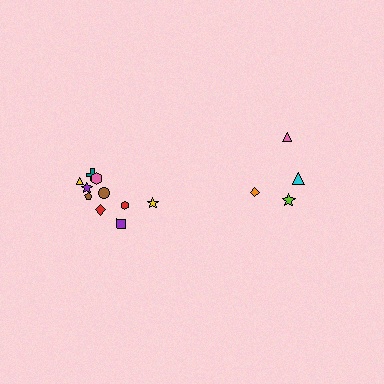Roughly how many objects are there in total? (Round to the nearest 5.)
Roughly 15 objects in total.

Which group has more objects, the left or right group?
The left group.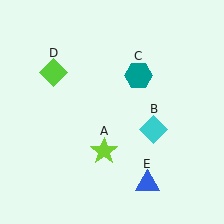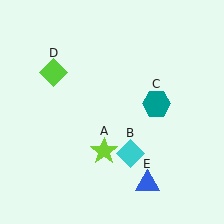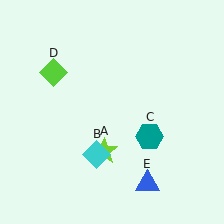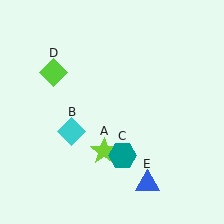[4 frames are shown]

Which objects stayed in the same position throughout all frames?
Lime star (object A) and lime diamond (object D) and blue triangle (object E) remained stationary.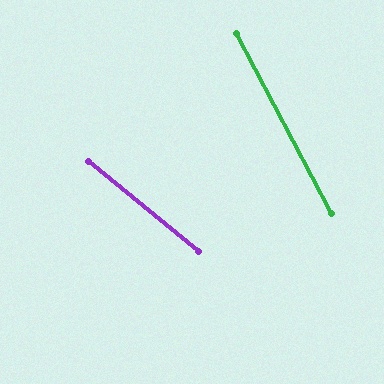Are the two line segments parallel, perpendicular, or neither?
Neither parallel nor perpendicular — they differ by about 23°.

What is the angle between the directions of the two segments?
Approximately 23 degrees.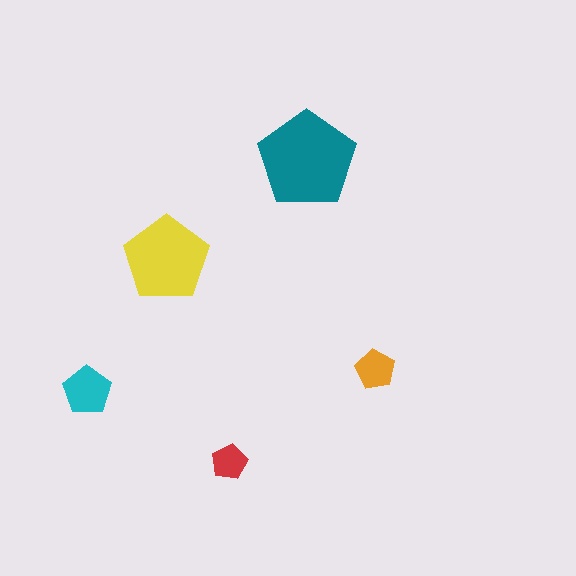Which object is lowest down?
The red pentagon is bottommost.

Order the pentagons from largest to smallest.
the teal one, the yellow one, the cyan one, the orange one, the red one.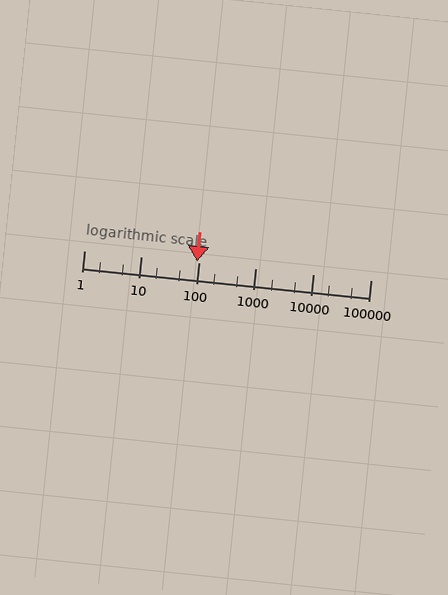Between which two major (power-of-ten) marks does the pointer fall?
The pointer is between 10 and 100.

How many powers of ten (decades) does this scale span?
The scale spans 5 decades, from 1 to 100000.